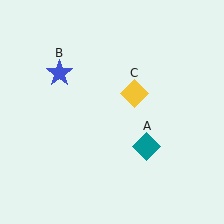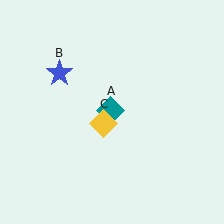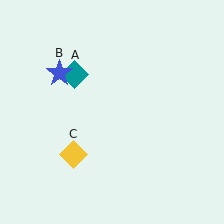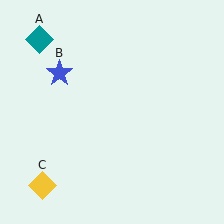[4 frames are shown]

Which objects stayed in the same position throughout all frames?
Blue star (object B) remained stationary.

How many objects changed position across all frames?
2 objects changed position: teal diamond (object A), yellow diamond (object C).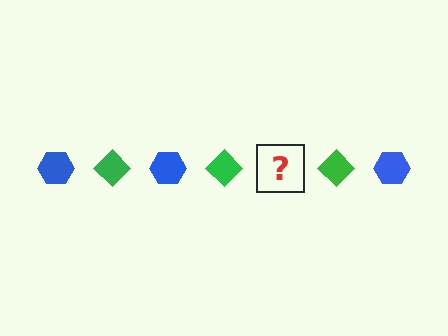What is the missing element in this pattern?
The missing element is a blue hexagon.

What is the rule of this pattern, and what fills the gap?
The rule is that the pattern alternates between blue hexagon and green diamond. The gap should be filled with a blue hexagon.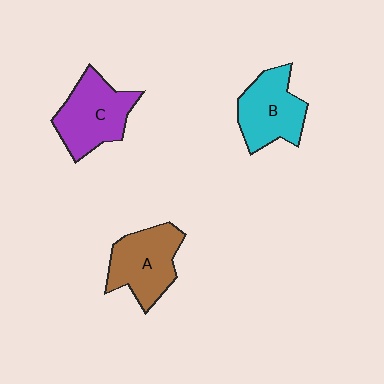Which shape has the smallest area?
Shape B (cyan).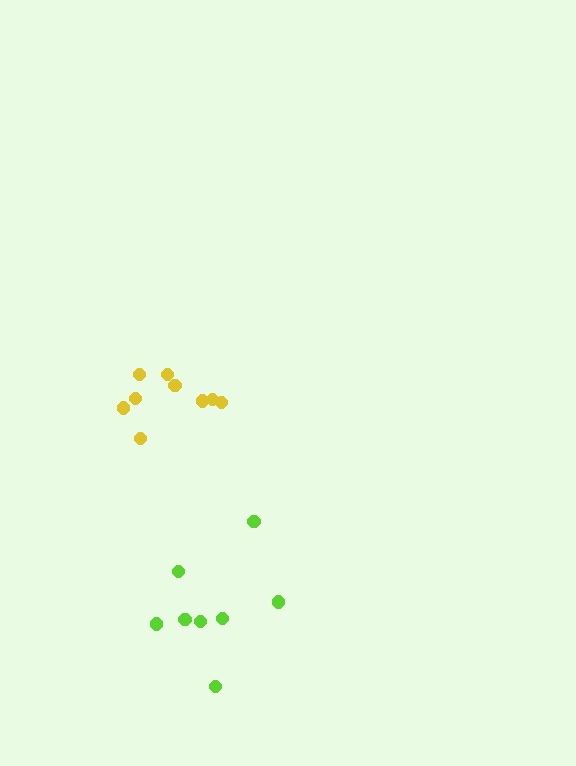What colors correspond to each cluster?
The clusters are colored: yellow, lime.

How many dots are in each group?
Group 1: 9 dots, Group 2: 8 dots (17 total).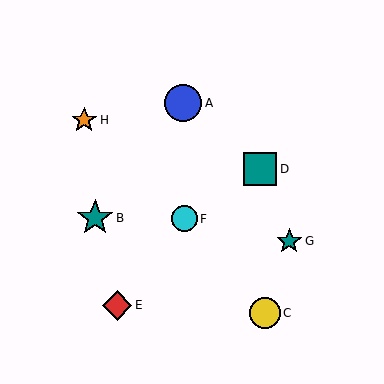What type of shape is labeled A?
Shape A is a blue circle.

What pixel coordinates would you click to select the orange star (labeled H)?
Click at (84, 120) to select the orange star H.